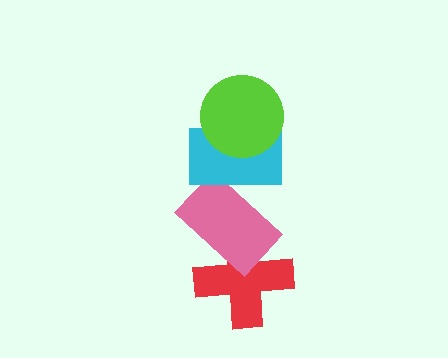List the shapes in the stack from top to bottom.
From top to bottom: the lime circle, the cyan rectangle, the pink rectangle, the red cross.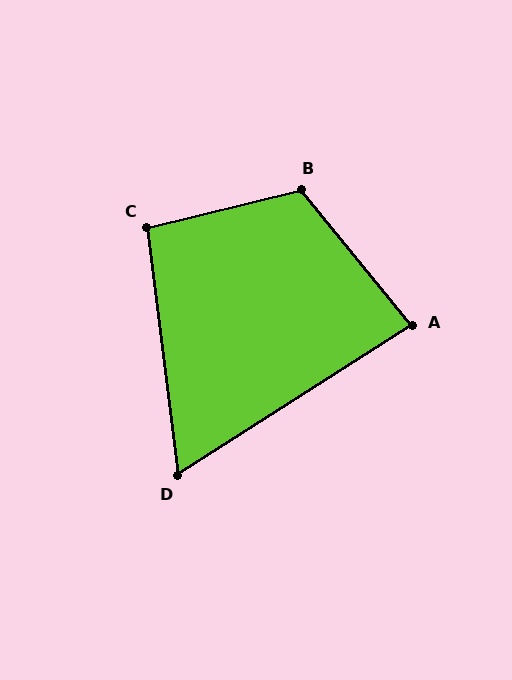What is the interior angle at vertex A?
Approximately 83 degrees (acute).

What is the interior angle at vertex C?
Approximately 97 degrees (obtuse).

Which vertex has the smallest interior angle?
D, at approximately 64 degrees.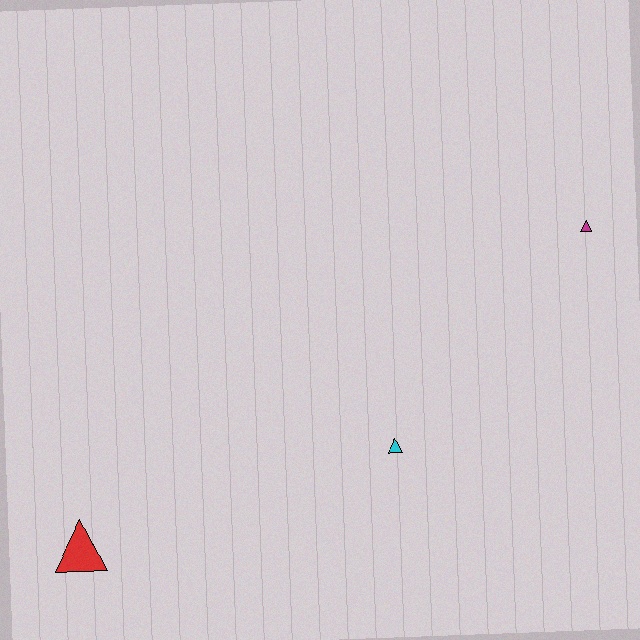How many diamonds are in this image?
There are no diamonds.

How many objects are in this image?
There are 3 objects.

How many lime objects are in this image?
There are no lime objects.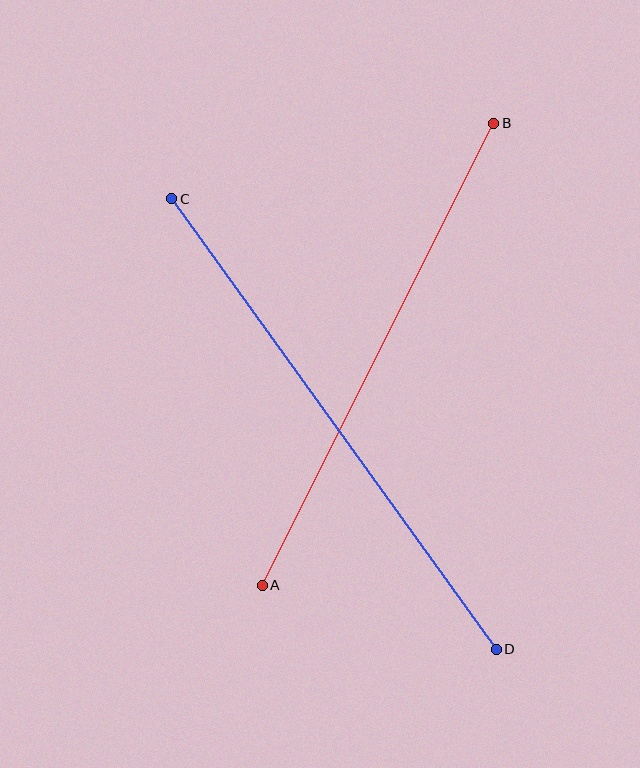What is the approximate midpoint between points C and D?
The midpoint is at approximately (334, 424) pixels.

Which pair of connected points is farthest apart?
Points C and D are farthest apart.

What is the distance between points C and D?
The distance is approximately 555 pixels.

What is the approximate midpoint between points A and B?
The midpoint is at approximately (378, 354) pixels.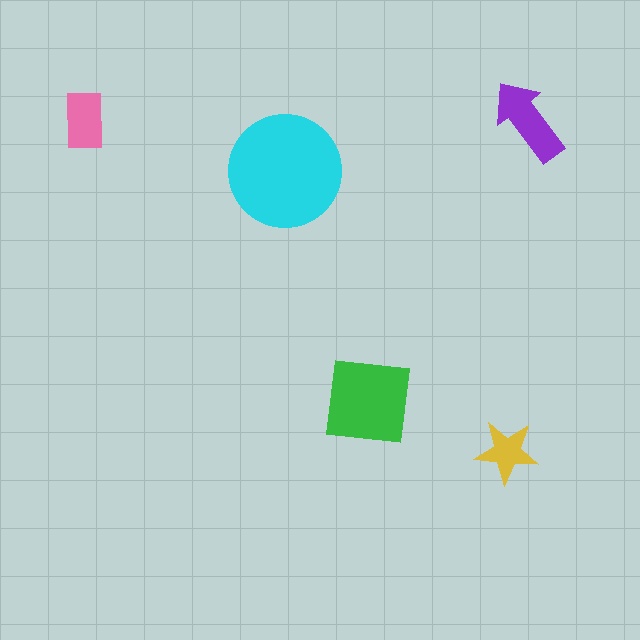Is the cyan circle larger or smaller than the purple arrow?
Larger.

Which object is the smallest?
The yellow star.